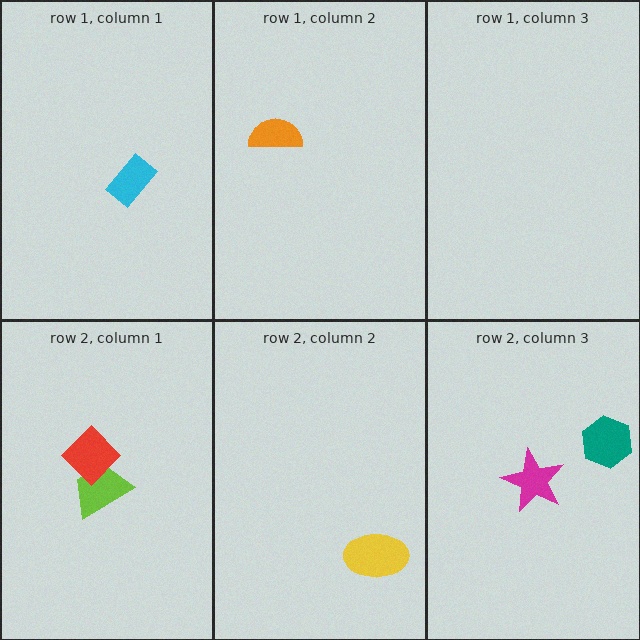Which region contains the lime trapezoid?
The row 2, column 1 region.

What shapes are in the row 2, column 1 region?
The lime trapezoid, the red diamond.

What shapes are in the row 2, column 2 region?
The yellow ellipse.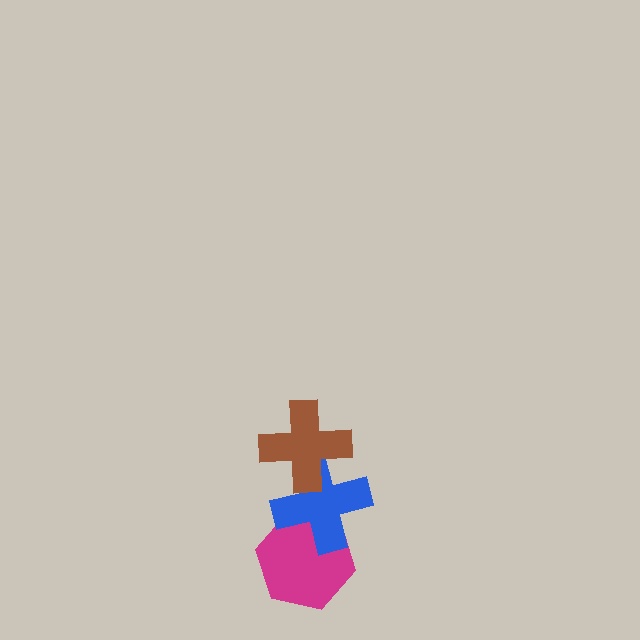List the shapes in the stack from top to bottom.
From top to bottom: the brown cross, the blue cross, the magenta hexagon.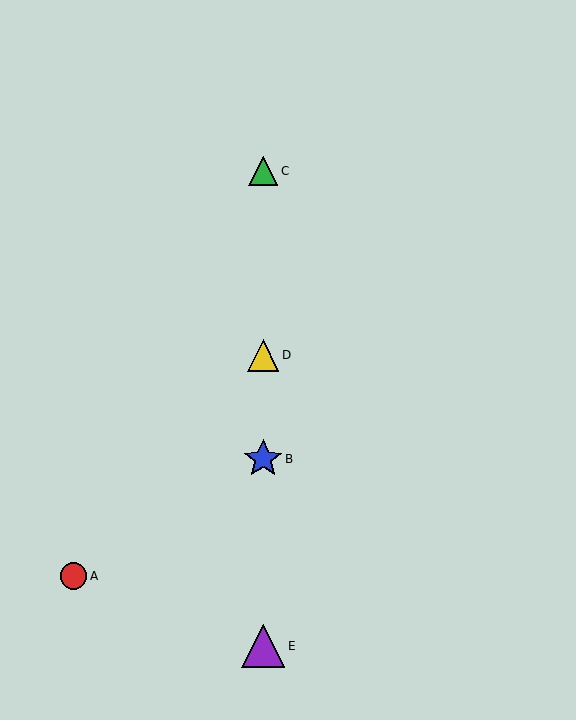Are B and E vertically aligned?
Yes, both are at x≈263.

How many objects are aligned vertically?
4 objects (B, C, D, E) are aligned vertically.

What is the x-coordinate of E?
Object E is at x≈263.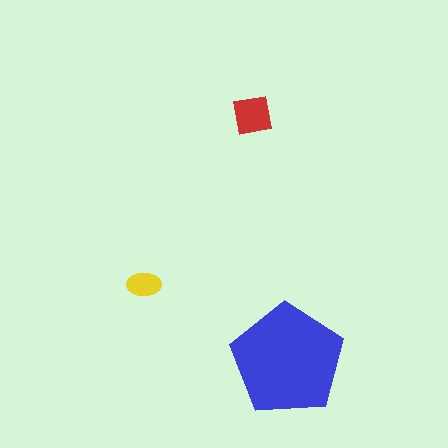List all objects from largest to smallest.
The blue pentagon, the red square, the yellow ellipse.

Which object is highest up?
The red square is topmost.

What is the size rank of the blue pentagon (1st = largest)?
1st.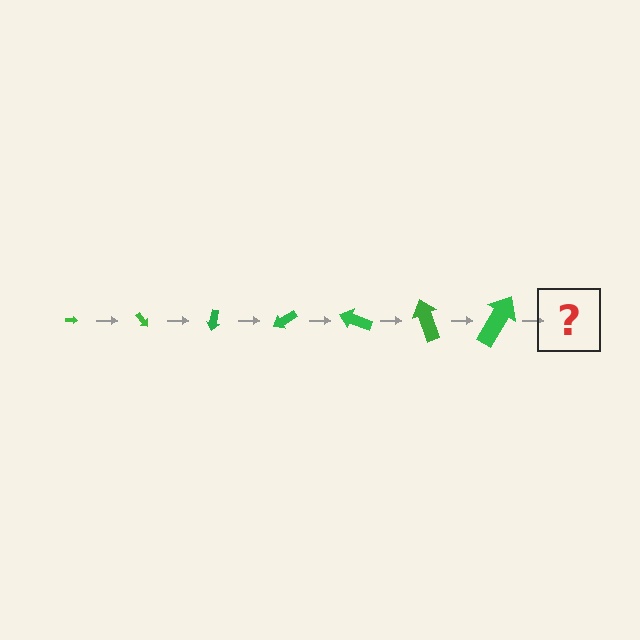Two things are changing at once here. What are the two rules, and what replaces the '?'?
The two rules are that the arrow grows larger each step and it rotates 50 degrees each step. The '?' should be an arrow, larger than the previous one and rotated 350 degrees from the start.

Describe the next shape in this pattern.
It should be an arrow, larger than the previous one and rotated 350 degrees from the start.